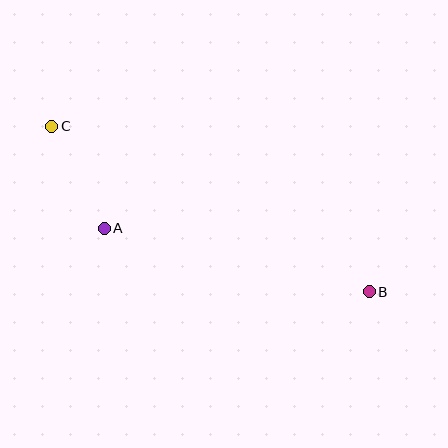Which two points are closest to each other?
Points A and C are closest to each other.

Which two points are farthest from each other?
Points B and C are farthest from each other.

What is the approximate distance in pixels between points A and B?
The distance between A and B is approximately 272 pixels.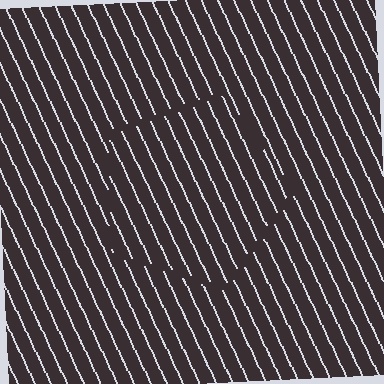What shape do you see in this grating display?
An illusory pentagon. The interior of the shape contains the same grating, shifted by half a period — the contour is defined by the phase discontinuity where line-ends from the inner and outer gratings abut.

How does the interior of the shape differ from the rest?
The interior of the shape contains the same grating, shifted by half a period — the contour is defined by the phase discontinuity where line-ends from the inner and outer gratings abut.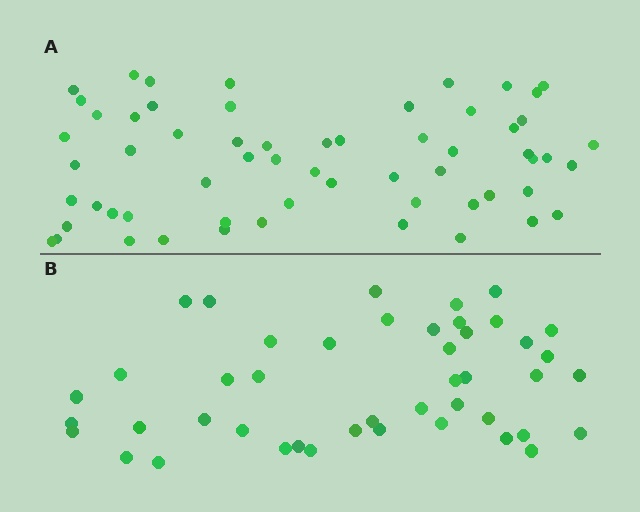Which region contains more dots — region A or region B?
Region A (the top region) has more dots.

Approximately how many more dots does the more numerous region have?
Region A has approximately 15 more dots than region B.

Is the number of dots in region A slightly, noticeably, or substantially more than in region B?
Region A has noticeably more, but not dramatically so. The ratio is roughly 1.3 to 1.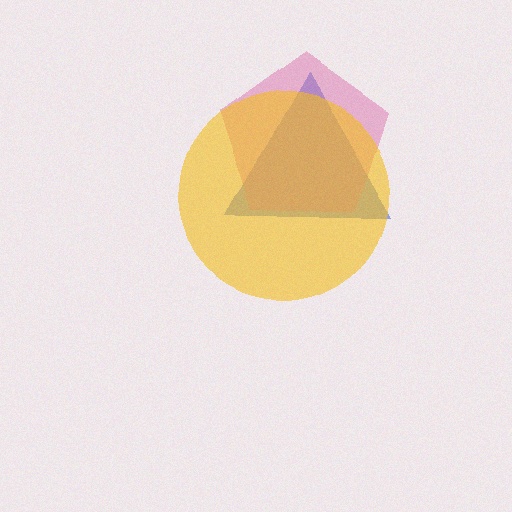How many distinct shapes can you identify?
There are 3 distinct shapes: a blue triangle, a pink pentagon, a yellow circle.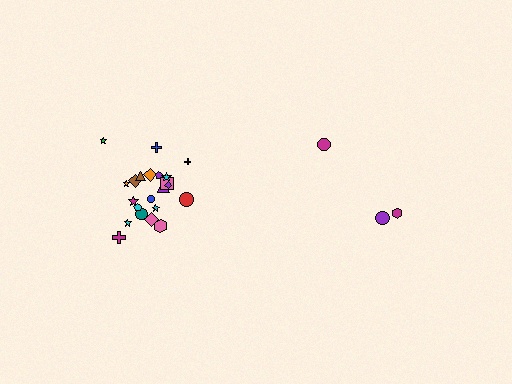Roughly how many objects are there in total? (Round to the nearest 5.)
Roughly 25 objects in total.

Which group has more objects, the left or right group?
The left group.